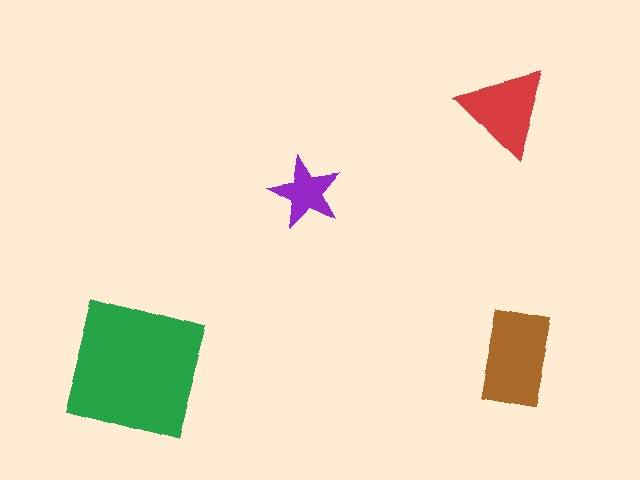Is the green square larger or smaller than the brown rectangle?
Larger.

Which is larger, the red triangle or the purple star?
The red triangle.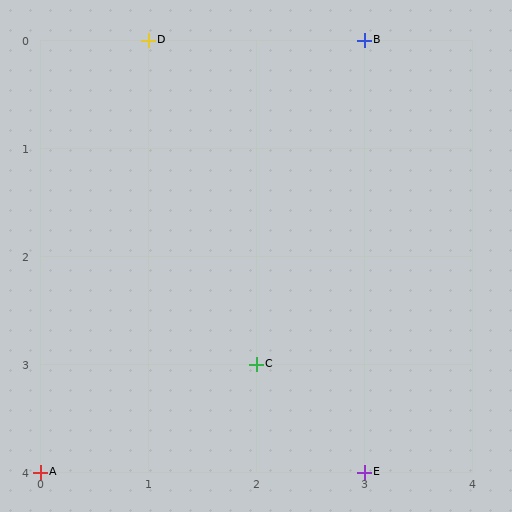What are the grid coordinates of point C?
Point C is at grid coordinates (2, 3).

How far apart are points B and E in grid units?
Points B and E are 4 rows apart.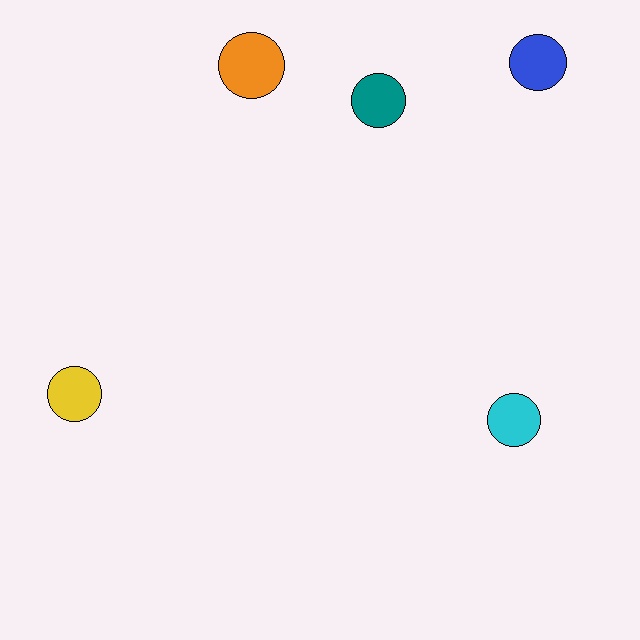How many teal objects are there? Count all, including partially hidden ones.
There is 1 teal object.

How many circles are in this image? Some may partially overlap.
There are 5 circles.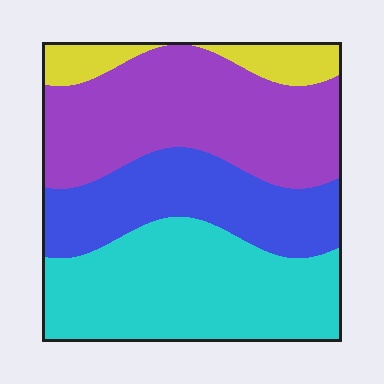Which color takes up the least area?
Yellow, at roughly 10%.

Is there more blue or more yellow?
Blue.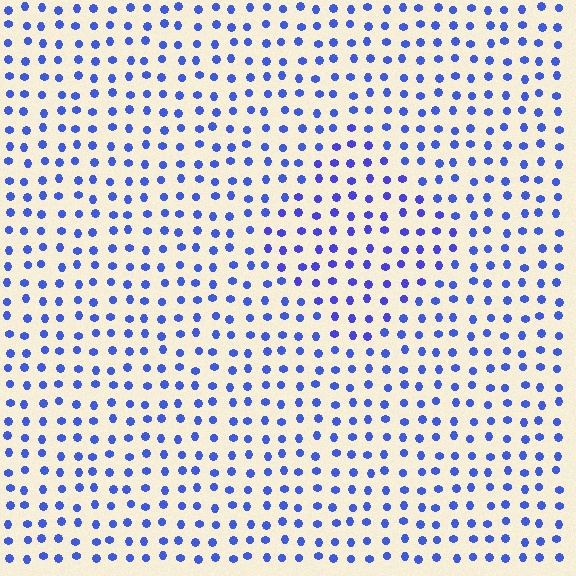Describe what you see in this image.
The image is filled with small blue elements in a uniform arrangement. A diamond-shaped region is visible where the elements are tinted to a slightly different hue, forming a subtle color boundary.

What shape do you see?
I see a diamond.